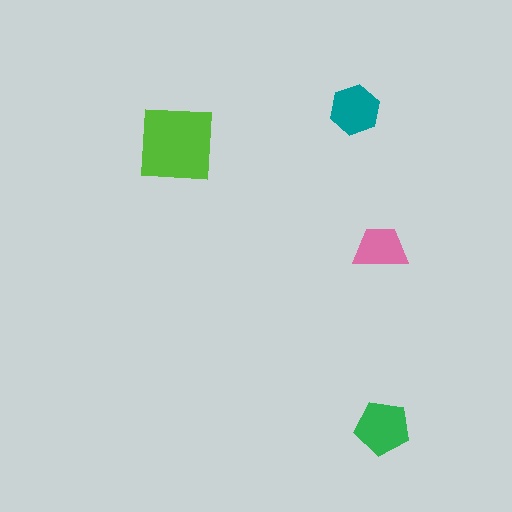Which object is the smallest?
The pink trapezoid.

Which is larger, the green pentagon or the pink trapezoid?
The green pentagon.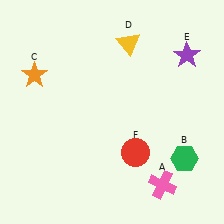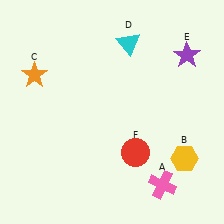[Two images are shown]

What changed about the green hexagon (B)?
In Image 1, B is green. In Image 2, it changed to yellow.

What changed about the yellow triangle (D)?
In Image 1, D is yellow. In Image 2, it changed to cyan.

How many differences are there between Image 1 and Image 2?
There are 2 differences between the two images.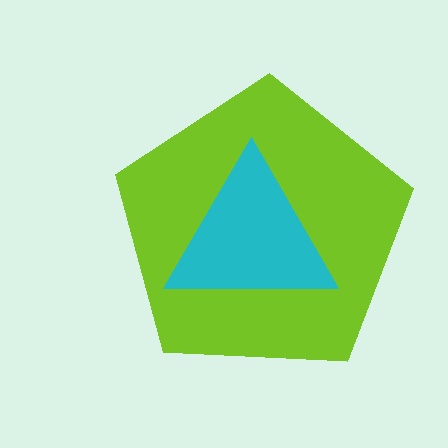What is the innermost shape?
The cyan triangle.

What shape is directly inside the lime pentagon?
The cyan triangle.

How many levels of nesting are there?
2.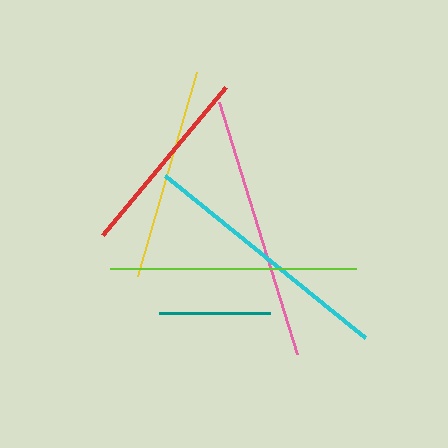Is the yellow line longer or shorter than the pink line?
The pink line is longer than the yellow line.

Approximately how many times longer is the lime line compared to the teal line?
The lime line is approximately 2.2 times the length of the teal line.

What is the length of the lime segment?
The lime segment is approximately 247 pixels long.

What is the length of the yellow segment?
The yellow segment is approximately 213 pixels long.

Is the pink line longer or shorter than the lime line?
The pink line is longer than the lime line.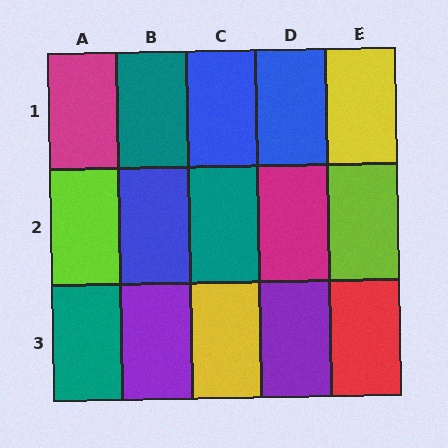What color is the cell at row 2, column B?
Blue.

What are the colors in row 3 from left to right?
Teal, purple, yellow, purple, red.